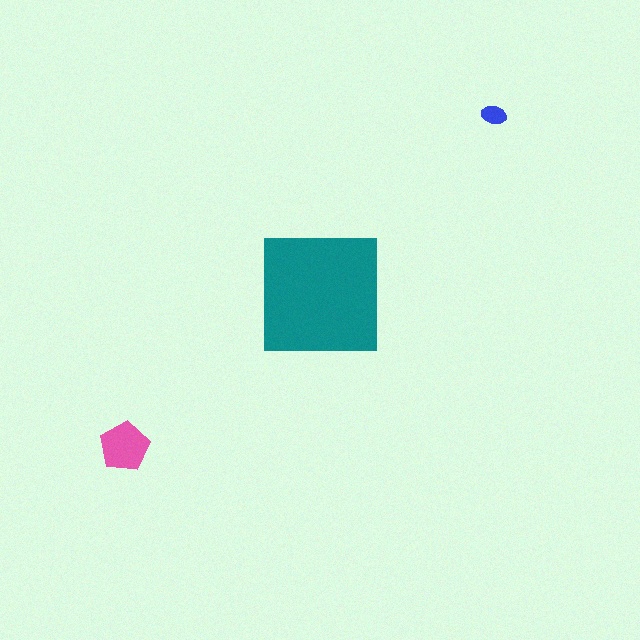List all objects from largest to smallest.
The teal square, the pink pentagon, the blue ellipse.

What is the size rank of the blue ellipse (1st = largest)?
3rd.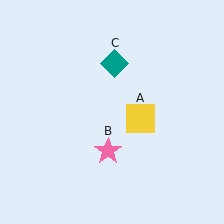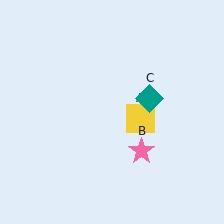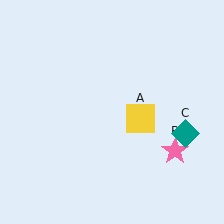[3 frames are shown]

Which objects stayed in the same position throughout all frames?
Yellow square (object A) remained stationary.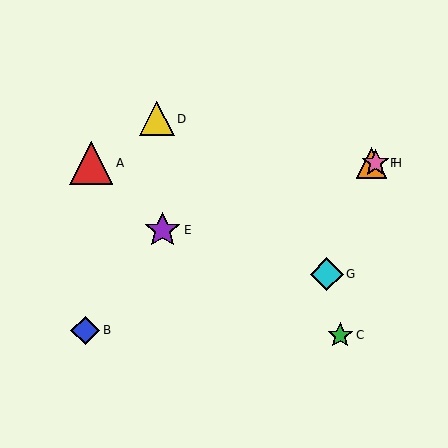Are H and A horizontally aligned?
Yes, both are at y≈163.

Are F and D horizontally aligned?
No, F is at y≈163 and D is at y≈119.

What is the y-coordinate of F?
Object F is at y≈163.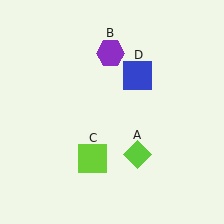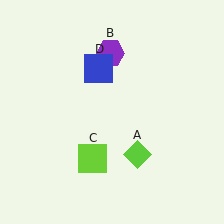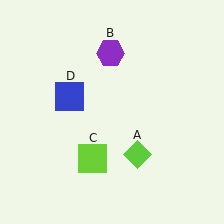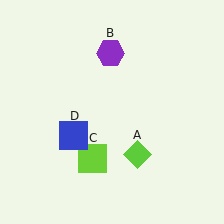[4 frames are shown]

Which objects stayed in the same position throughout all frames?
Lime diamond (object A) and purple hexagon (object B) and lime square (object C) remained stationary.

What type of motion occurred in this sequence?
The blue square (object D) rotated counterclockwise around the center of the scene.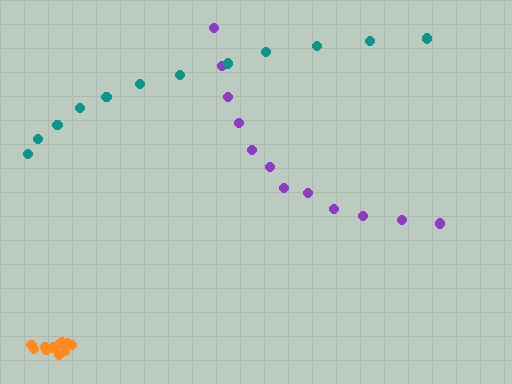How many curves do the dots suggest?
There are 3 distinct paths.